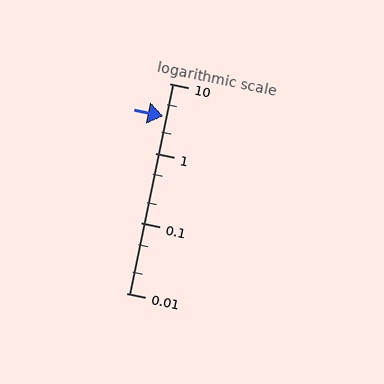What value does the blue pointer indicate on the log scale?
The pointer indicates approximately 3.4.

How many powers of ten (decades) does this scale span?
The scale spans 3 decades, from 0.01 to 10.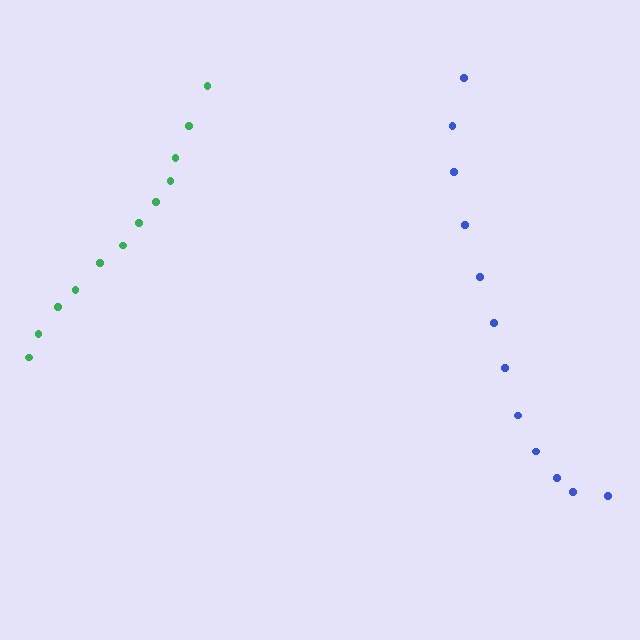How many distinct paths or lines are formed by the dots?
There are 2 distinct paths.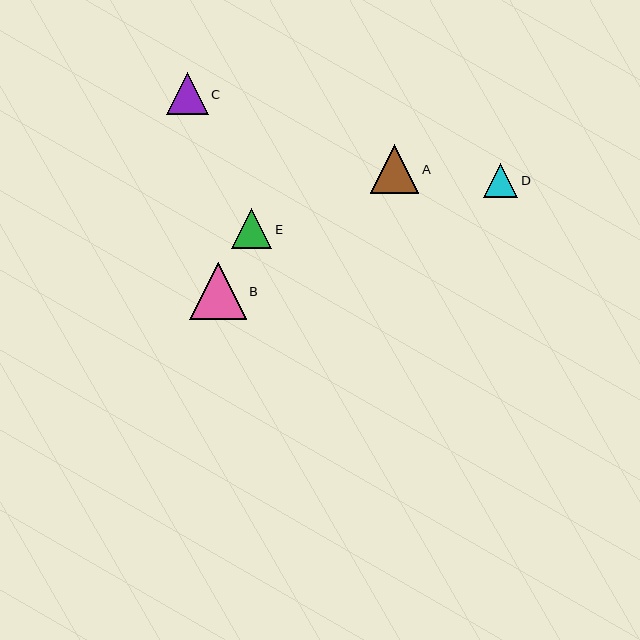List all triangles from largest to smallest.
From largest to smallest: B, A, C, E, D.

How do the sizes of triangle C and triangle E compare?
Triangle C and triangle E are approximately the same size.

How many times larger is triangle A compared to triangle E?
Triangle A is approximately 1.2 times the size of triangle E.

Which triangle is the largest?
Triangle B is the largest with a size of approximately 57 pixels.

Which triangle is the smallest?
Triangle D is the smallest with a size of approximately 34 pixels.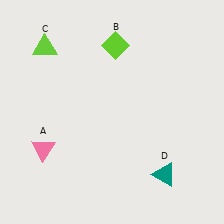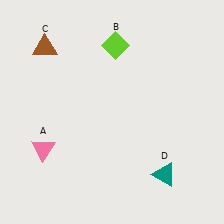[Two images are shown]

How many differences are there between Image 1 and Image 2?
There is 1 difference between the two images.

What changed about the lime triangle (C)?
In Image 1, C is lime. In Image 2, it changed to brown.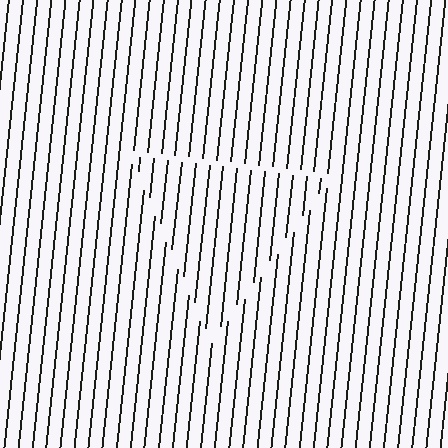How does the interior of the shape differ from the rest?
The interior of the shape contains the same grating, shifted by half a period — the contour is defined by the phase discontinuity where line-ends from the inner and outer gratings abut.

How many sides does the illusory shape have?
3 sides — the line-ends trace a triangle.